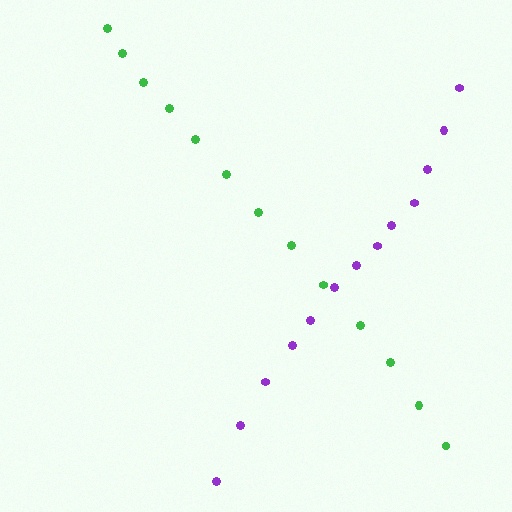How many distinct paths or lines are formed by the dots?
There are 2 distinct paths.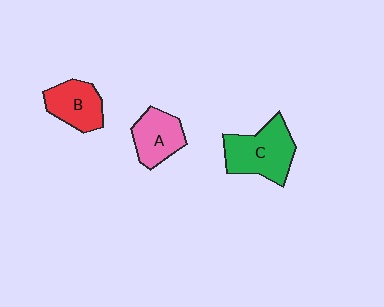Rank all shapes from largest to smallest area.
From largest to smallest: C (green), B (red), A (pink).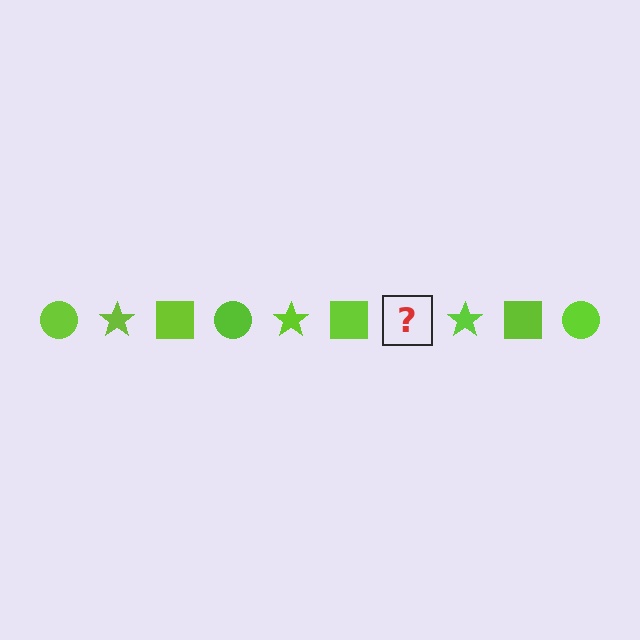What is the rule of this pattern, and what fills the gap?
The rule is that the pattern cycles through circle, star, square shapes in lime. The gap should be filled with a lime circle.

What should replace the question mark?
The question mark should be replaced with a lime circle.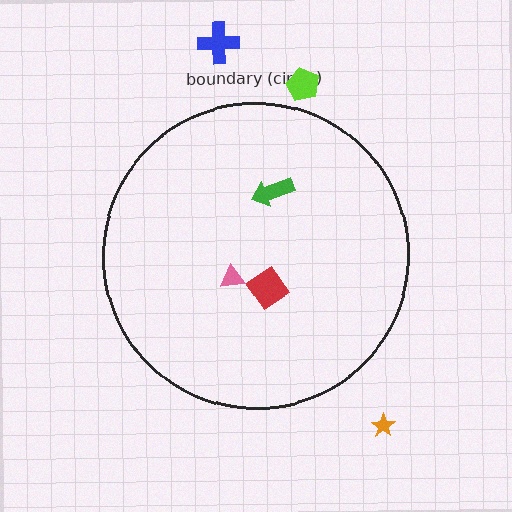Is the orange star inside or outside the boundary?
Outside.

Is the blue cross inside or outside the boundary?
Outside.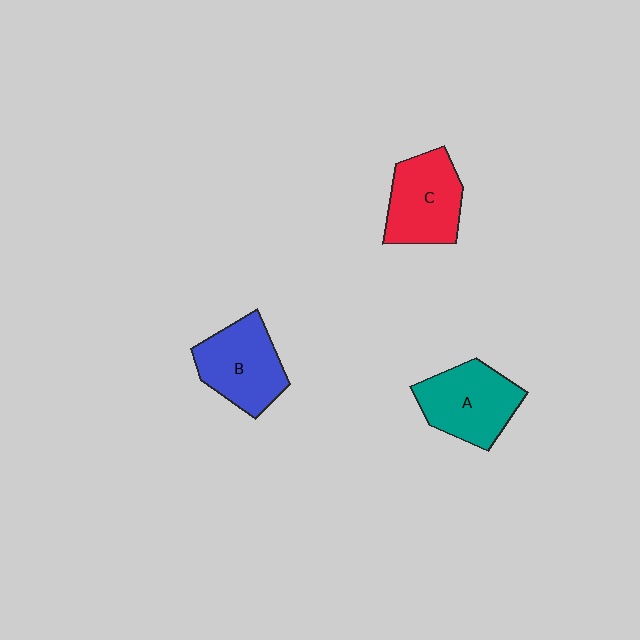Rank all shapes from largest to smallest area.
From largest to smallest: A (teal), B (blue), C (red).